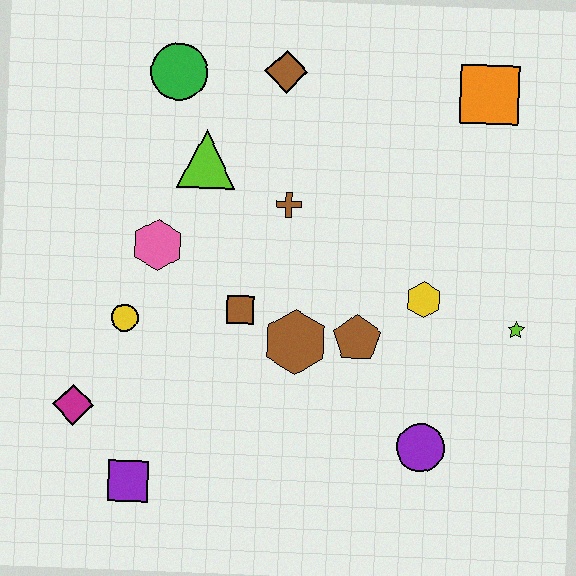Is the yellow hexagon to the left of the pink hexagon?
No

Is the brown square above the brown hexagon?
Yes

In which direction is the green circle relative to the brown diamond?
The green circle is to the left of the brown diamond.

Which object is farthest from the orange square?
The purple square is farthest from the orange square.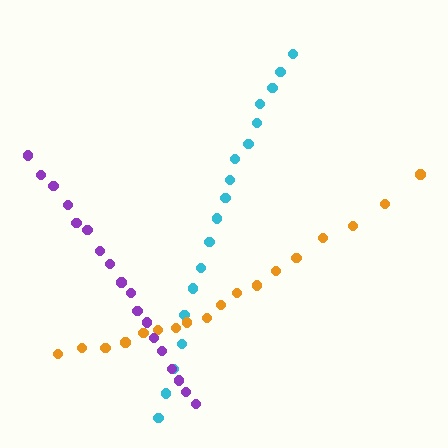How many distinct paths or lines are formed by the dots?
There are 3 distinct paths.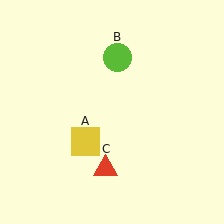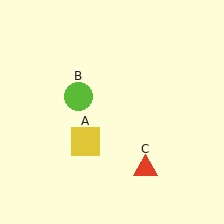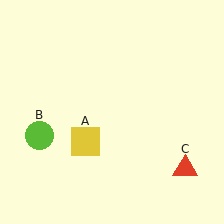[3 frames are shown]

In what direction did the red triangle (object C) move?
The red triangle (object C) moved right.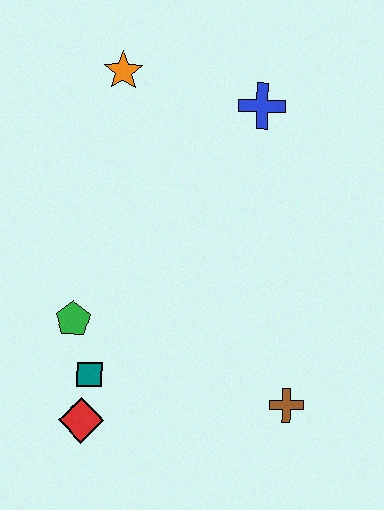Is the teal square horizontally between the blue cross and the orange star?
No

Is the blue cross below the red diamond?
No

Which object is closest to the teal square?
The red diamond is closest to the teal square.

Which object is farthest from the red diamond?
The blue cross is farthest from the red diamond.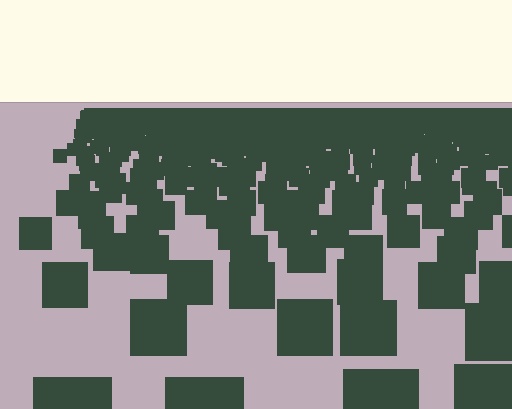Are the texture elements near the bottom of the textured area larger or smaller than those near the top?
Larger. Near the bottom, elements are closer to the viewer and appear at a bigger on-screen size.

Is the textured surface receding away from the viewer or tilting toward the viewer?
The surface is receding away from the viewer. Texture elements get smaller and denser toward the top.